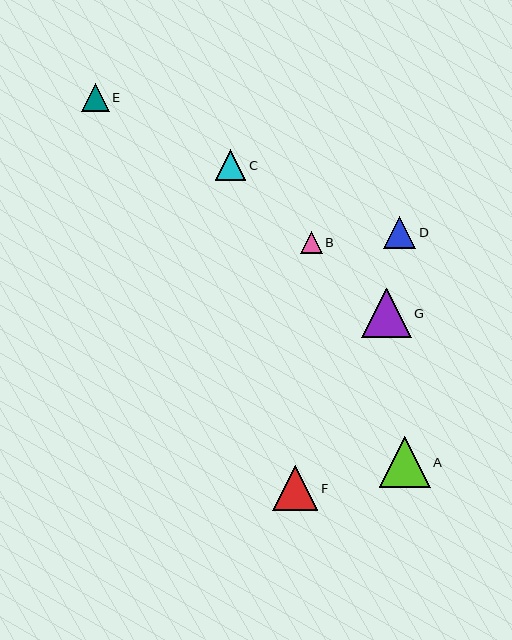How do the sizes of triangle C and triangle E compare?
Triangle C and triangle E are approximately the same size.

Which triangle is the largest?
Triangle A is the largest with a size of approximately 51 pixels.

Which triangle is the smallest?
Triangle B is the smallest with a size of approximately 22 pixels.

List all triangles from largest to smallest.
From largest to smallest: A, G, F, D, C, E, B.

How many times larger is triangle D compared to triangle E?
Triangle D is approximately 1.1 times the size of triangle E.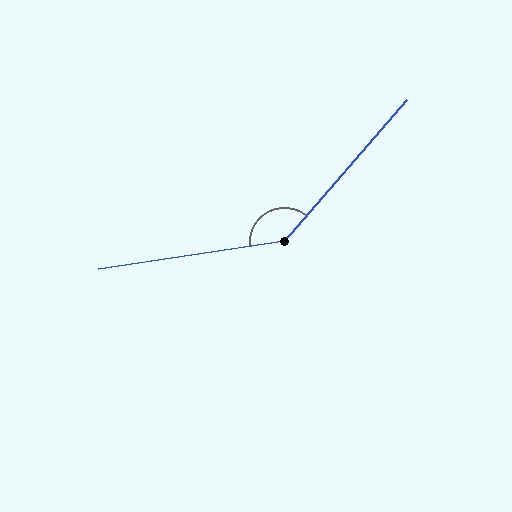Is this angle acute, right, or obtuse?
It is obtuse.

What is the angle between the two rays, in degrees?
Approximately 139 degrees.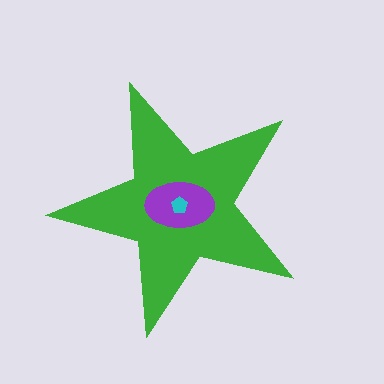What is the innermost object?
The cyan pentagon.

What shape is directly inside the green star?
The purple ellipse.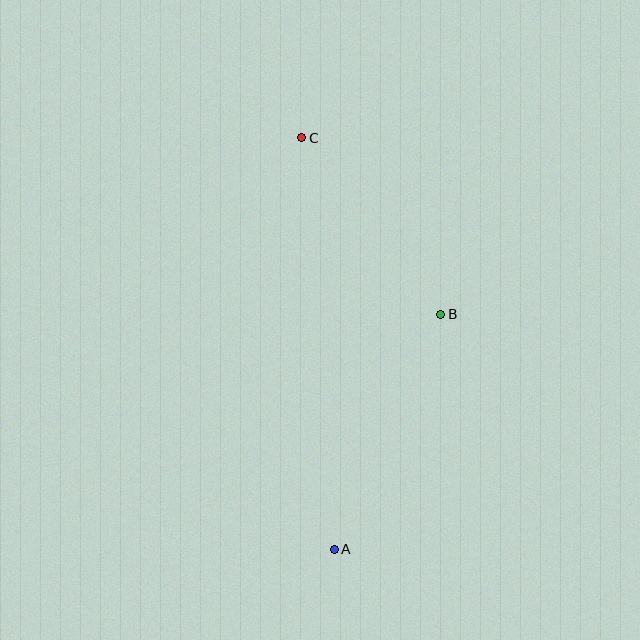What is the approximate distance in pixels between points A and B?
The distance between A and B is approximately 258 pixels.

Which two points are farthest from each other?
Points A and C are farthest from each other.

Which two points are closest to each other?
Points B and C are closest to each other.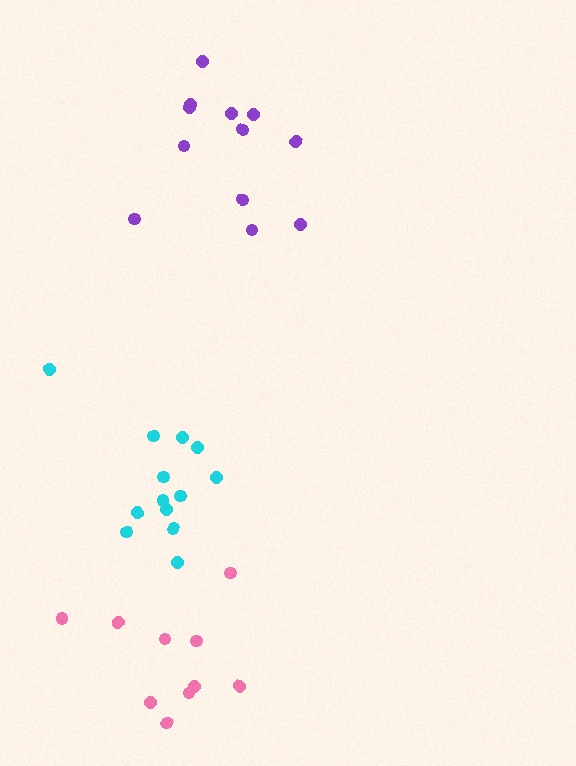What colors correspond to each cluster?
The clusters are colored: purple, cyan, pink.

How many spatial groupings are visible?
There are 3 spatial groupings.